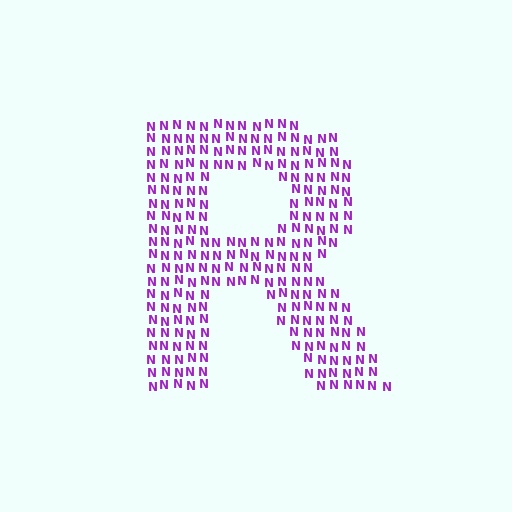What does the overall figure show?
The overall figure shows the letter R.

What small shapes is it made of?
It is made of small letter N's.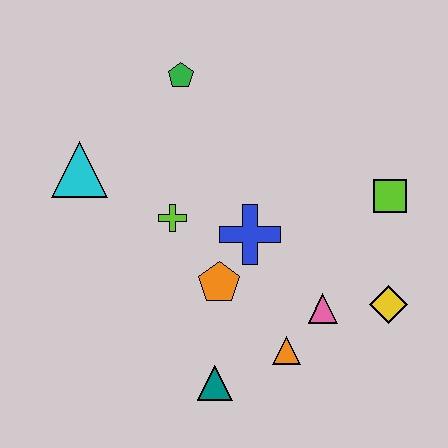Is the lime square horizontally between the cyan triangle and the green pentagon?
No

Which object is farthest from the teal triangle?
The green pentagon is farthest from the teal triangle.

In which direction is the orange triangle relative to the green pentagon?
The orange triangle is below the green pentagon.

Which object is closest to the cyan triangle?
The lime cross is closest to the cyan triangle.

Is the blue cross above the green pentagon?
No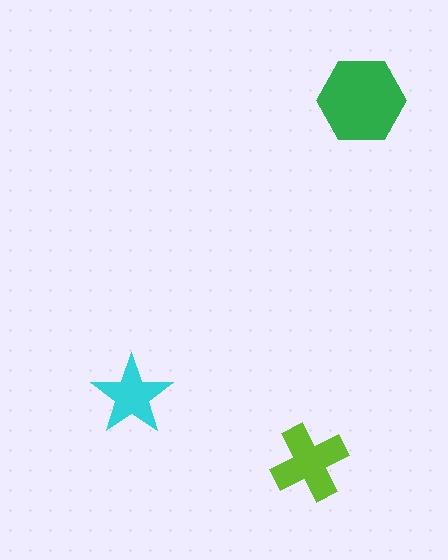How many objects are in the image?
There are 3 objects in the image.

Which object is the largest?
The green hexagon.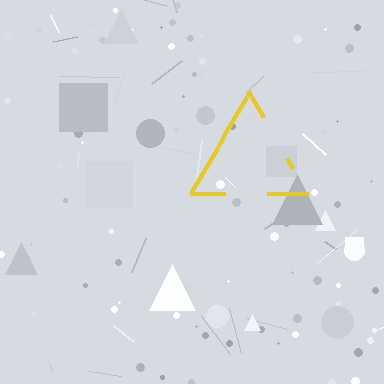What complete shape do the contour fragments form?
The contour fragments form a triangle.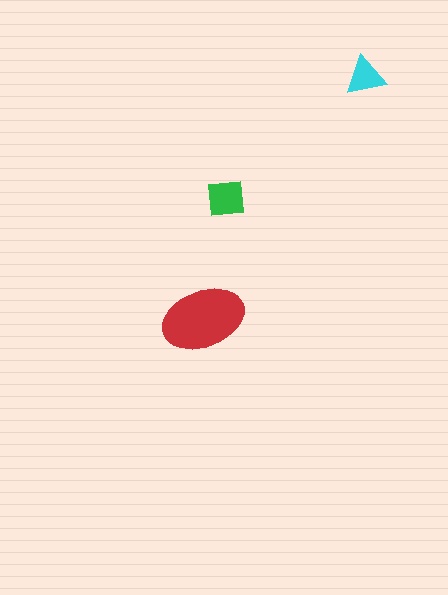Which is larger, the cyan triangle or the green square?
The green square.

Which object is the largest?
The red ellipse.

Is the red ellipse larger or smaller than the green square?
Larger.